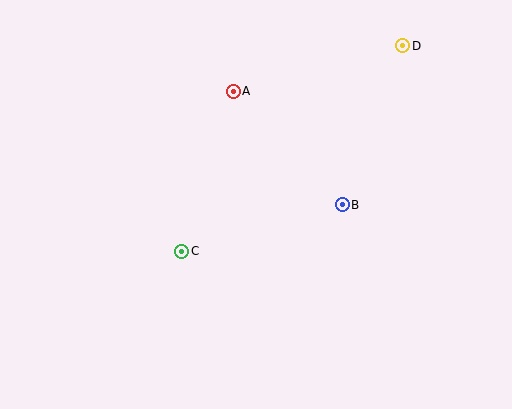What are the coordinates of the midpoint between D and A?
The midpoint between D and A is at (318, 68).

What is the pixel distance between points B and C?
The distance between B and C is 167 pixels.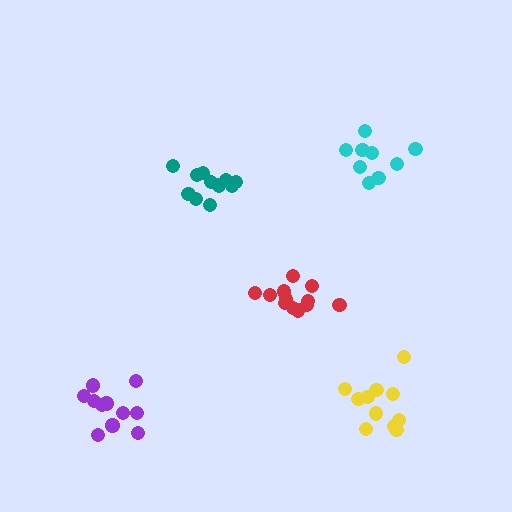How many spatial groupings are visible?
There are 5 spatial groupings.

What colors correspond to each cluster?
The clusters are colored: red, yellow, cyan, teal, purple.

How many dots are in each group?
Group 1: 12 dots, Group 2: 11 dots, Group 3: 9 dots, Group 4: 12 dots, Group 5: 11 dots (55 total).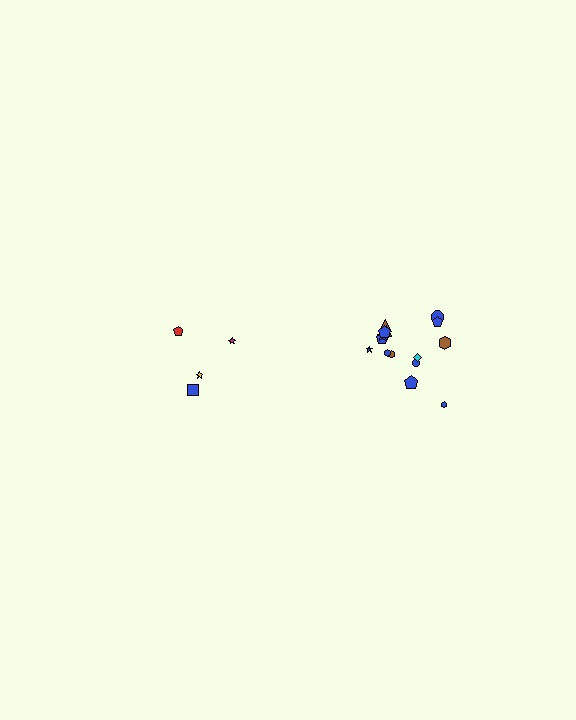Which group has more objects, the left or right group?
The right group.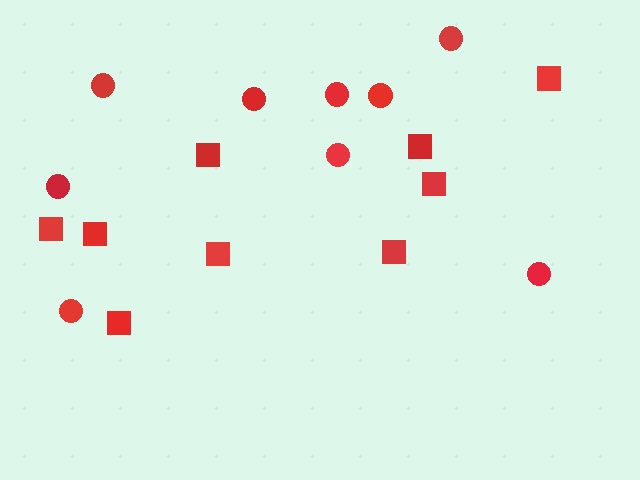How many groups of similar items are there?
There are 2 groups: one group of circles (9) and one group of squares (9).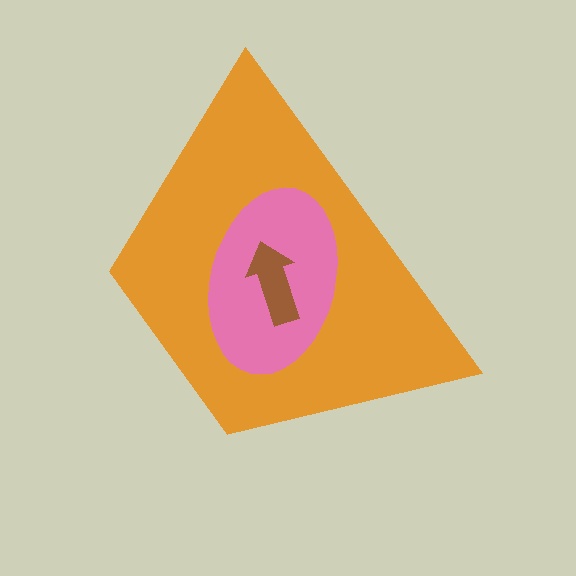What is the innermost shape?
The brown arrow.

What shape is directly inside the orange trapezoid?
The pink ellipse.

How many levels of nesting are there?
3.